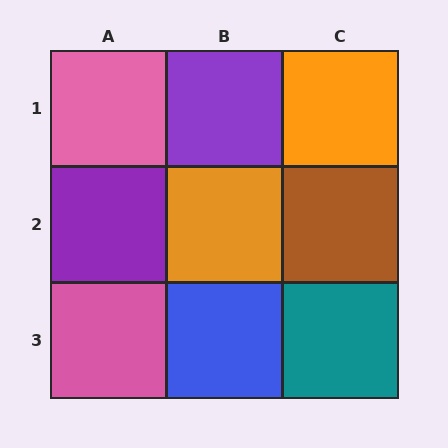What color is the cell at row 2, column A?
Purple.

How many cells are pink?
2 cells are pink.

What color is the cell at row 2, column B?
Orange.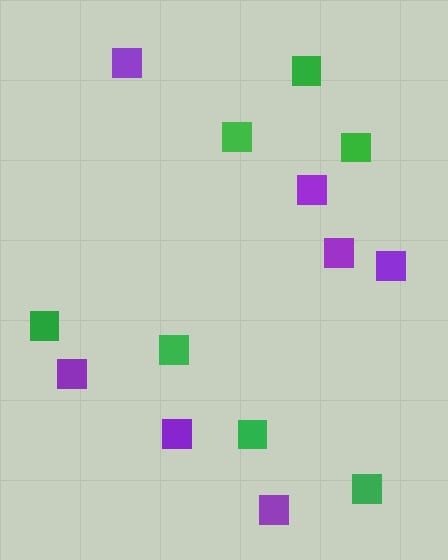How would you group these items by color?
There are 2 groups: one group of green squares (7) and one group of purple squares (7).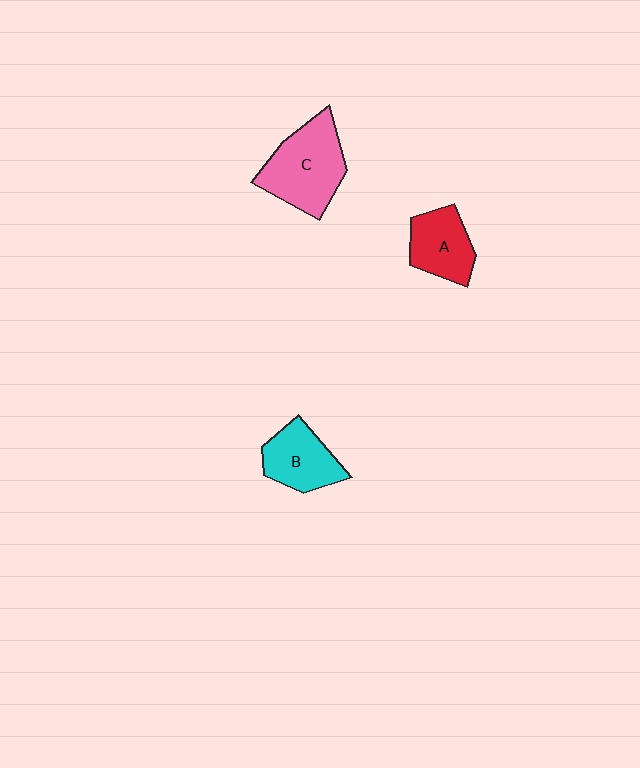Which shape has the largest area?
Shape C (pink).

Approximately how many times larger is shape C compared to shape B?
Approximately 1.4 times.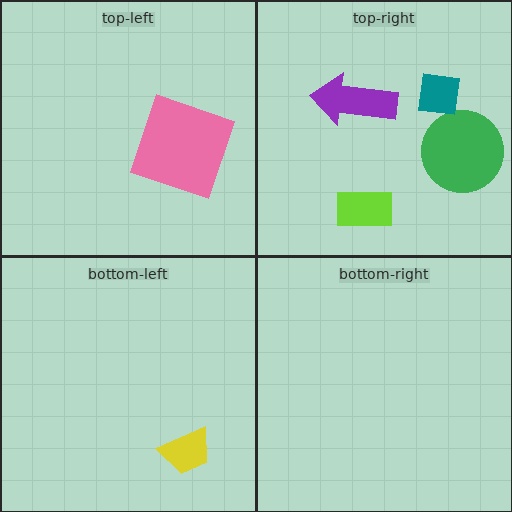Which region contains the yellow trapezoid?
The bottom-left region.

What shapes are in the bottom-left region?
The yellow trapezoid.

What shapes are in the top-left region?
The pink square.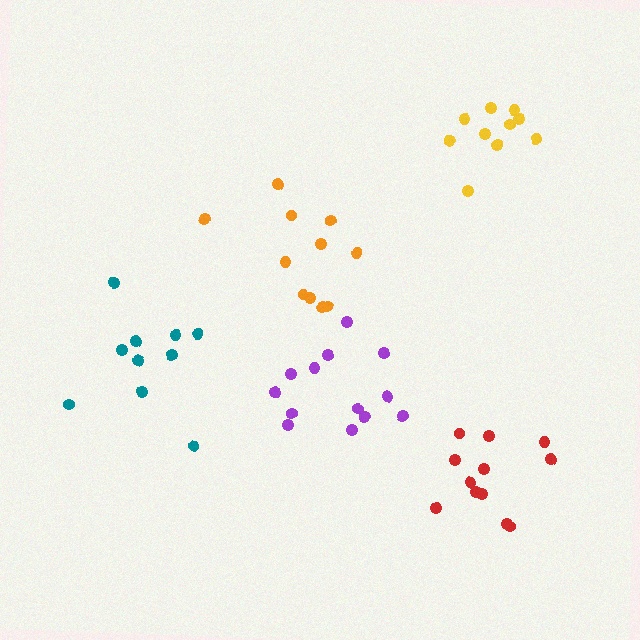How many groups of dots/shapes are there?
There are 5 groups.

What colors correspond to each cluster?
The clusters are colored: red, purple, yellow, orange, teal.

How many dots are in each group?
Group 1: 12 dots, Group 2: 13 dots, Group 3: 10 dots, Group 4: 11 dots, Group 5: 10 dots (56 total).